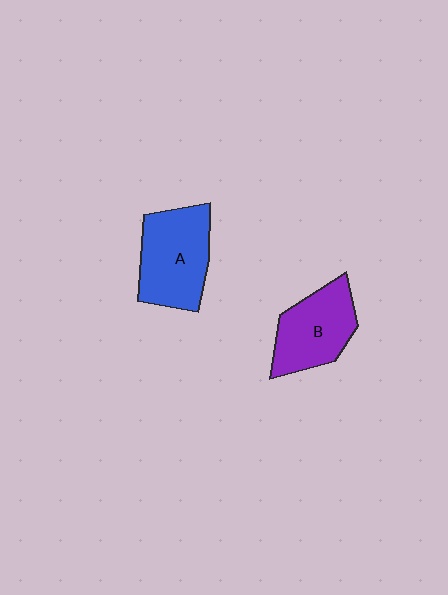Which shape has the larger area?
Shape A (blue).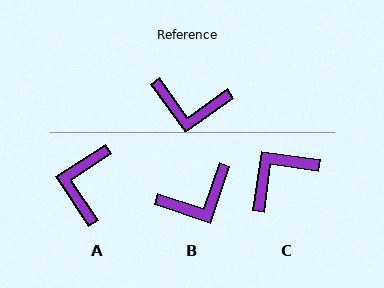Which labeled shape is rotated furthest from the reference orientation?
C, about 134 degrees away.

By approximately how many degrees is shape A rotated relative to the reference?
Approximately 92 degrees clockwise.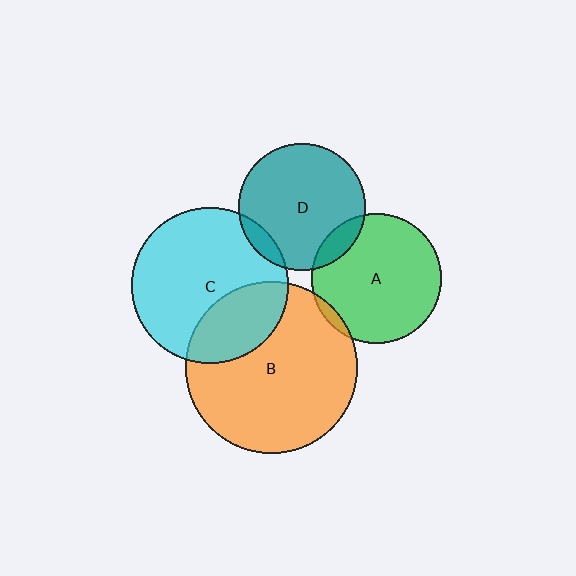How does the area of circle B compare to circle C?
Approximately 1.2 times.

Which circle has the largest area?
Circle B (orange).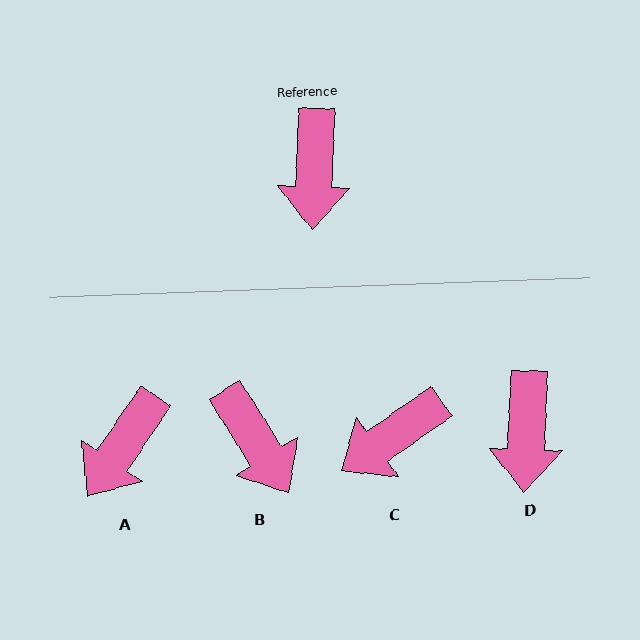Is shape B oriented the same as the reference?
No, it is off by about 35 degrees.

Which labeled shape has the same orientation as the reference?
D.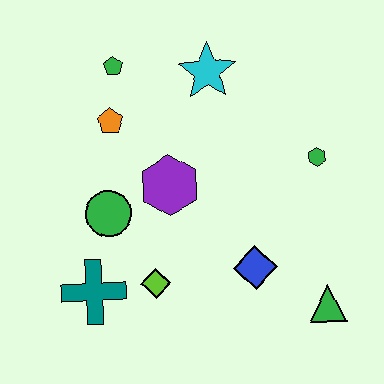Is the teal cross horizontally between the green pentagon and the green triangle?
No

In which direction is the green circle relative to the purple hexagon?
The green circle is to the left of the purple hexagon.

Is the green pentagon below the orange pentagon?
No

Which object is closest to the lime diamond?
The teal cross is closest to the lime diamond.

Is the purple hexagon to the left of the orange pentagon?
No